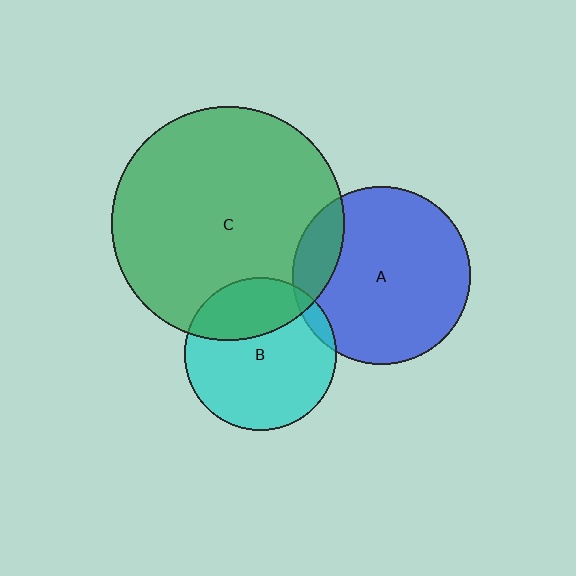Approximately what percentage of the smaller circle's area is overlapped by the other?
Approximately 5%.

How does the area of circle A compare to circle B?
Approximately 1.4 times.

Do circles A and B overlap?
Yes.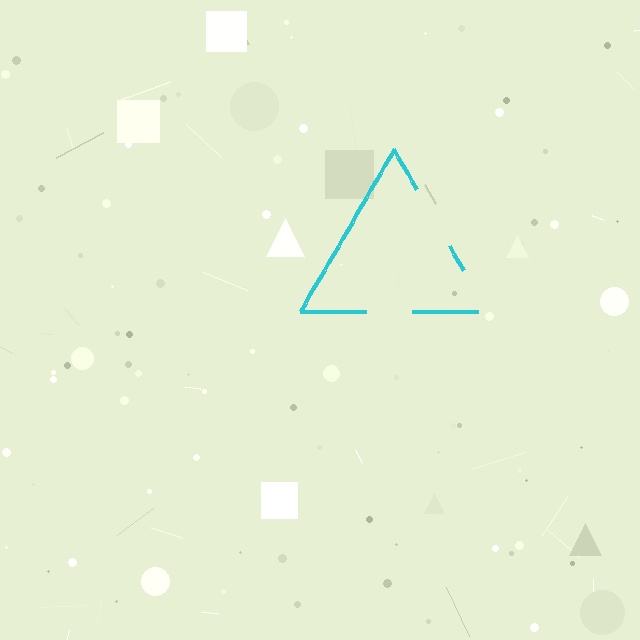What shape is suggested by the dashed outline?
The dashed outline suggests a triangle.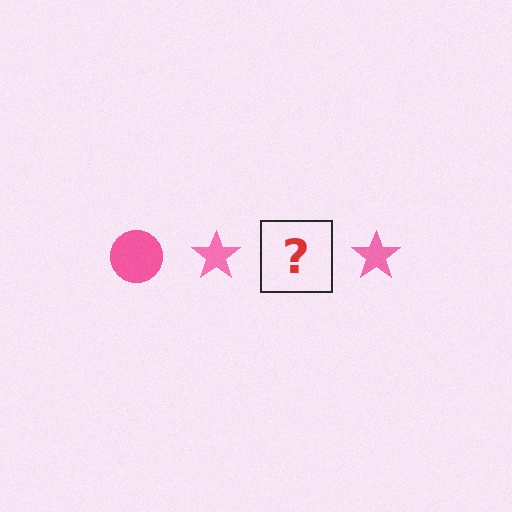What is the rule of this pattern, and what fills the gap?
The rule is that the pattern cycles through circle, star shapes in pink. The gap should be filled with a pink circle.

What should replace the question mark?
The question mark should be replaced with a pink circle.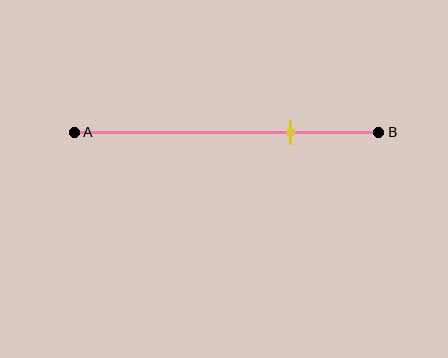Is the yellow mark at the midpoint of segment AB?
No, the mark is at about 70% from A, not at the 50% midpoint.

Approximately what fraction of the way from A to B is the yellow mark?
The yellow mark is approximately 70% of the way from A to B.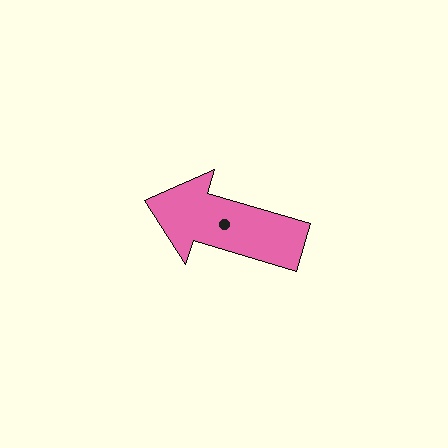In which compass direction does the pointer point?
West.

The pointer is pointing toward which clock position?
Roughly 10 o'clock.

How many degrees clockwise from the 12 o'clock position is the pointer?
Approximately 287 degrees.